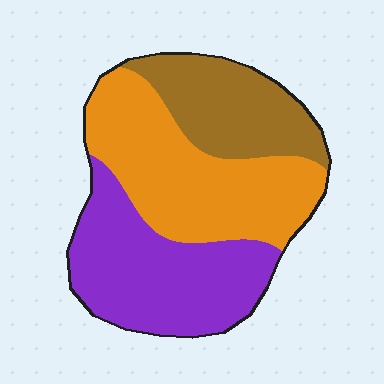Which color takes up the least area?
Brown, at roughly 25%.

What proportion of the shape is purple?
Purple takes up between a third and a half of the shape.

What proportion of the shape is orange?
Orange covers roughly 40% of the shape.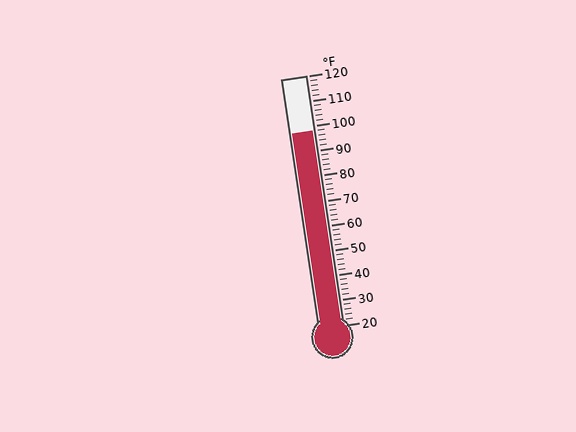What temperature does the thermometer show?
The thermometer shows approximately 98°F.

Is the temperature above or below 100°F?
The temperature is below 100°F.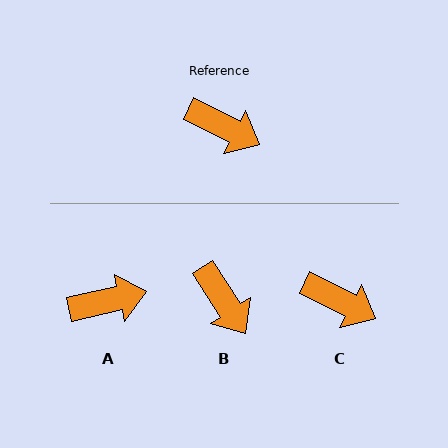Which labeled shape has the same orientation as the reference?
C.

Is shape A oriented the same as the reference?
No, it is off by about 40 degrees.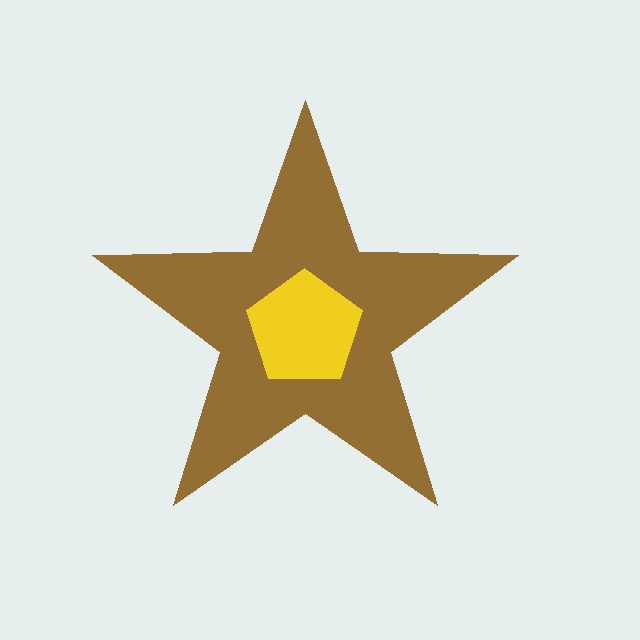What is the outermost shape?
The brown star.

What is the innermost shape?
The yellow pentagon.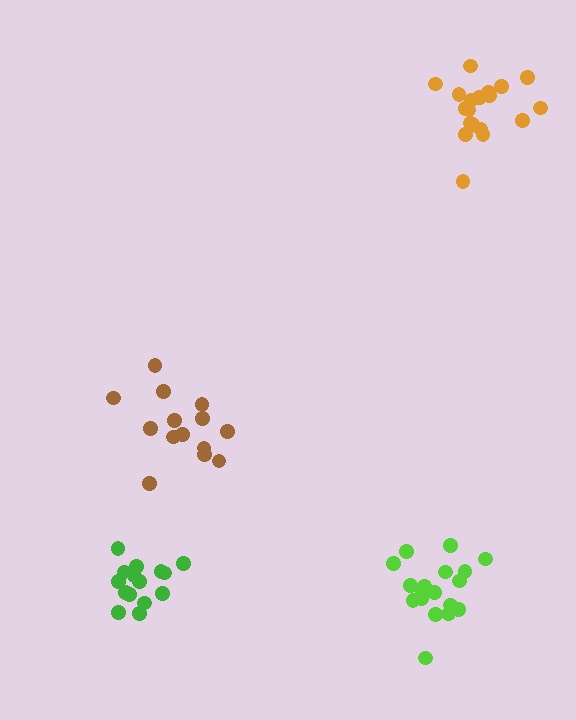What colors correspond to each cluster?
The clusters are colored: green, lime, brown, orange.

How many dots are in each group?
Group 1: 15 dots, Group 2: 19 dots, Group 3: 14 dots, Group 4: 19 dots (67 total).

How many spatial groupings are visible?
There are 4 spatial groupings.